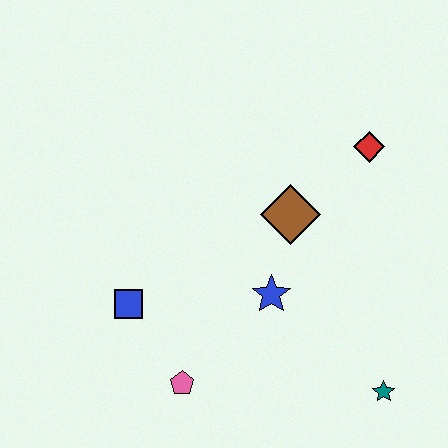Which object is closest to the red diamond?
The brown diamond is closest to the red diamond.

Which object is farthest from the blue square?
The red diamond is farthest from the blue square.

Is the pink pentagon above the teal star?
Yes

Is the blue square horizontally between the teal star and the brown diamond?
No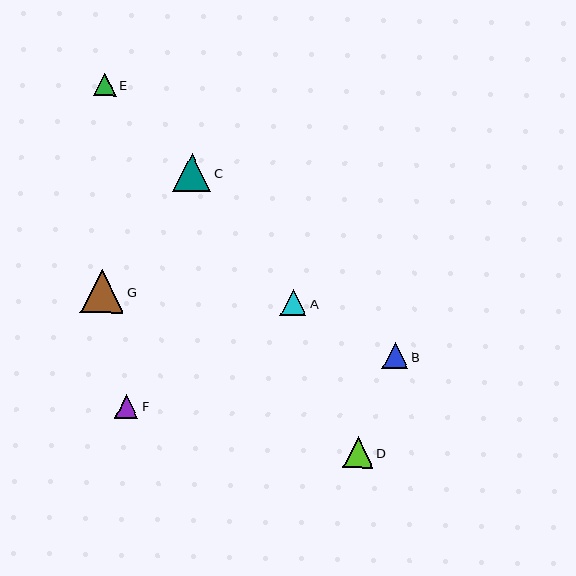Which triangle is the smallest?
Triangle E is the smallest with a size of approximately 23 pixels.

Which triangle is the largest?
Triangle G is the largest with a size of approximately 43 pixels.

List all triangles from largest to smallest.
From largest to smallest: G, C, D, B, A, F, E.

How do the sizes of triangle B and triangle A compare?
Triangle B and triangle A are approximately the same size.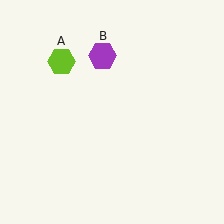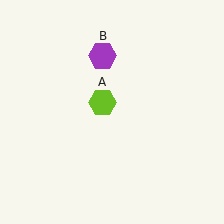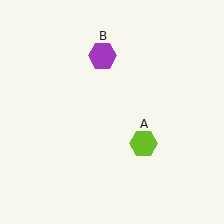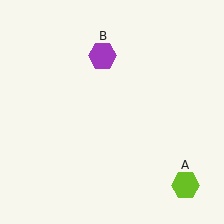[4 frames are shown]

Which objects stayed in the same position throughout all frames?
Purple hexagon (object B) remained stationary.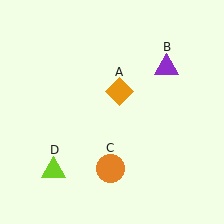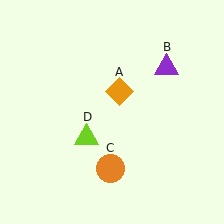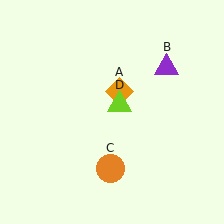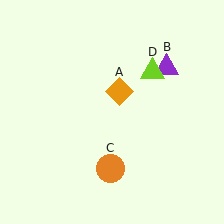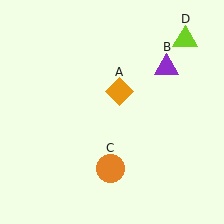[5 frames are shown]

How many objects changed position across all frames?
1 object changed position: lime triangle (object D).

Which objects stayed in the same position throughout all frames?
Orange diamond (object A) and purple triangle (object B) and orange circle (object C) remained stationary.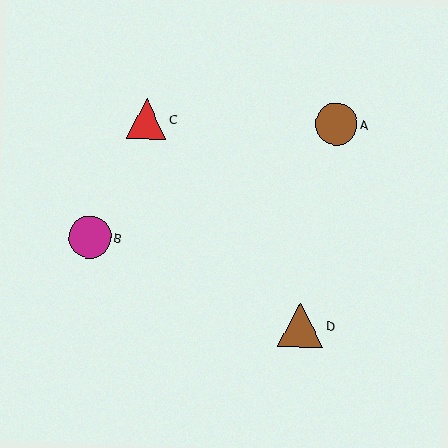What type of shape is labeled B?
Shape B is a magenta circle.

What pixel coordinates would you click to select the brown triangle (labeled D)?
Click at (301, 325) to select the brown triangle D.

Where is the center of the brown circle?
The center of the brown circle is at (336, 124).